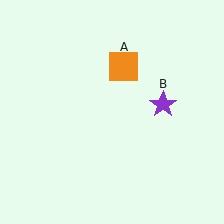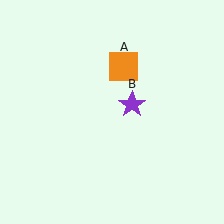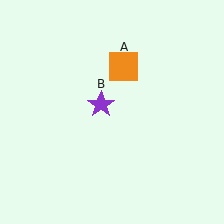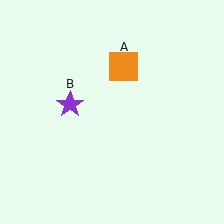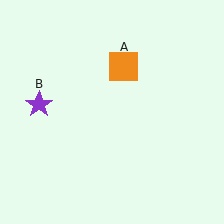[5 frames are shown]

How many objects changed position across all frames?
1 object changed position: purple star (object B).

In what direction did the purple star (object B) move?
The purple star (object B) moved left.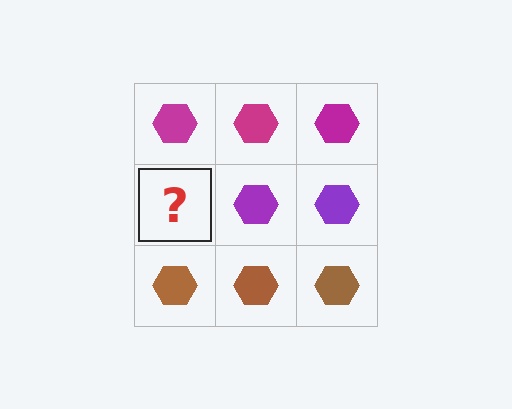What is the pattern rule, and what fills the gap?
The rule is that each row has a consistent color. The gap should be filled with a purple hexagon.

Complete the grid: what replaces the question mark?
The question mark should be replaced with a purple hexagon.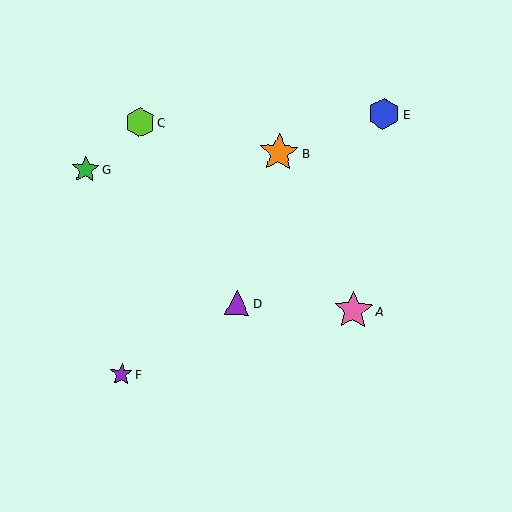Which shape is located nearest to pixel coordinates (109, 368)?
The purple star (labeled F) at (121, 374) is nearest to that location.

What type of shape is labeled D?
Shape D is a purple triangle.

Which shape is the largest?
The pink star (labeled A) is the largest.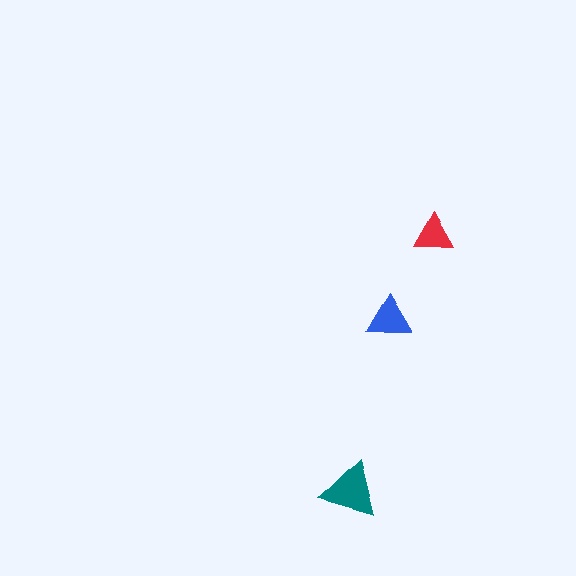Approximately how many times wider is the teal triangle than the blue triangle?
About 1.5 times wider.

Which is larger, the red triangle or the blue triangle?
The blue one.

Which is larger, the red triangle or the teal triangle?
The teal one.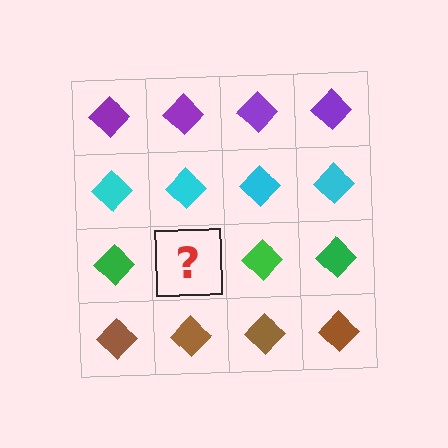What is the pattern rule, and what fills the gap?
The rule is that each row has a consistent color. The gap should be filled with a green diamond.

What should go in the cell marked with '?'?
The missing cell should contain a green diamond.